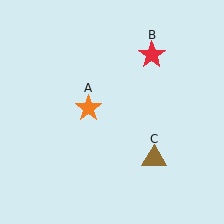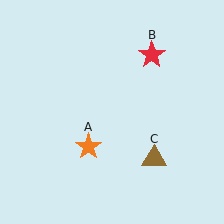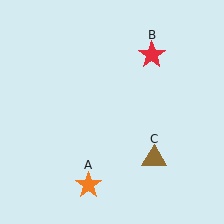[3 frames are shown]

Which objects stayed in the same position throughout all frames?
Red star (object B) and brown triangle (object C) remained stationary.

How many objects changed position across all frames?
1 object changed position: orange star (object A).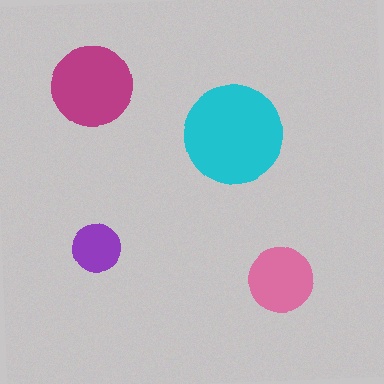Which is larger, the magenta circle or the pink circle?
The magenta one.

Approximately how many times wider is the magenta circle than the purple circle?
About 1.5 times wider.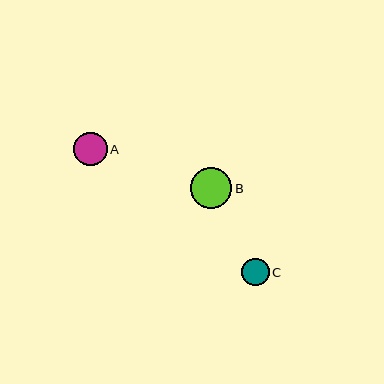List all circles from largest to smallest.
From largest to smallest: B, A, C.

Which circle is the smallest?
Circle C is the smallest with a size of approximately 28 pixels.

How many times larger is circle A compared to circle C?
Circle A is approximately 1.2 times the size of circle C.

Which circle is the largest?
Circle B is the largest with a size of approximately 41 pixels.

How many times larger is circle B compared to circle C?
Circle B is approximately 1.5 times the size of circle C.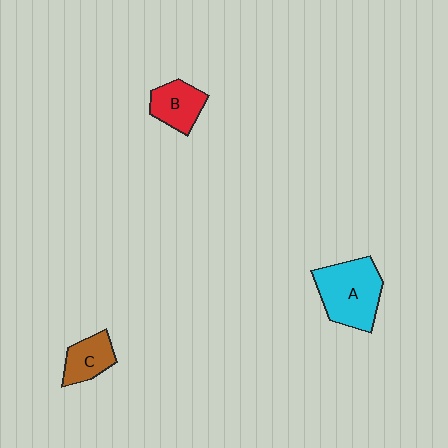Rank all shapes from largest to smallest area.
From largest to smallest: A (cyan), B (red), C (brown).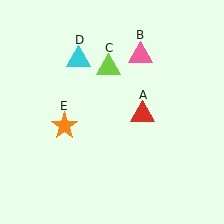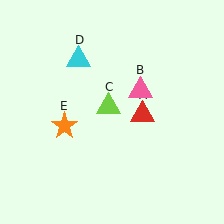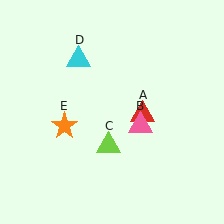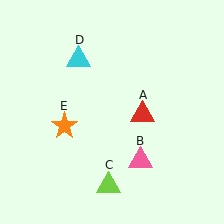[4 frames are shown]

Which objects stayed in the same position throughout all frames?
Red triangle (object A) and cyan triangle (object D) and orange star (object E) remained stationary.